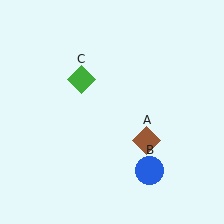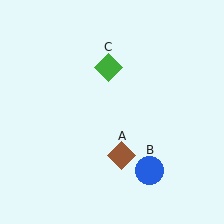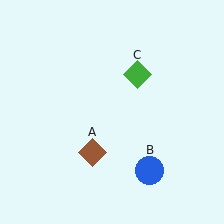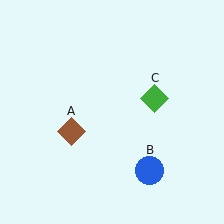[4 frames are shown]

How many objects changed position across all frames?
2 objects changed position: brown diamond (object A), green diamond (object C).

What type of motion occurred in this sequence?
The brown diamond (object A), green diamond (object C) rotated clockwise around the center of the scene.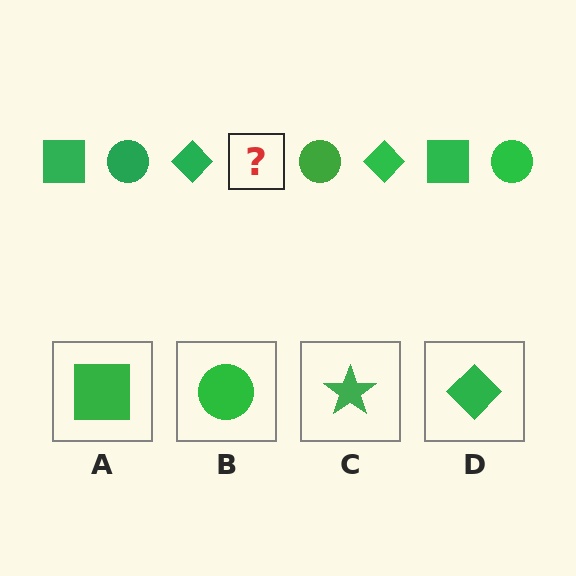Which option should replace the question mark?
Option A.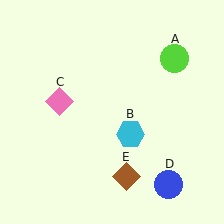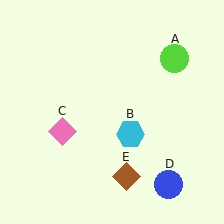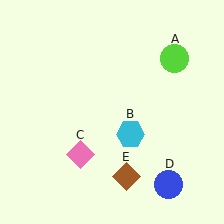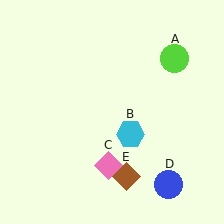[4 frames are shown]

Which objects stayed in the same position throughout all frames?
Lime circle (object A) and cyan hexagon (object B) and blue circle (object D) and brown diamond (object E) remained stationary.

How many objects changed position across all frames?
1 object changed position: pink diamond (object C).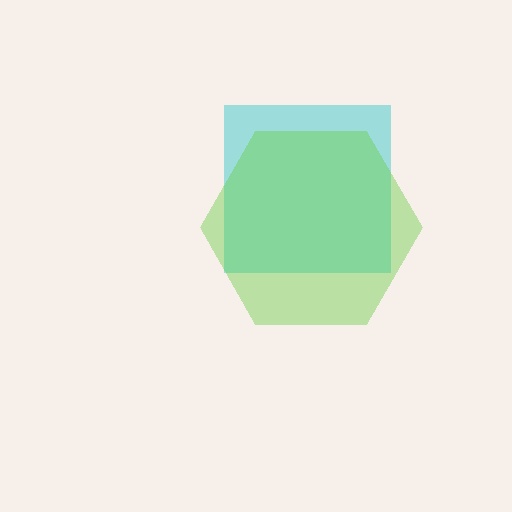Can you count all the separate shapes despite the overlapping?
Yes, there are 2 separate shapes.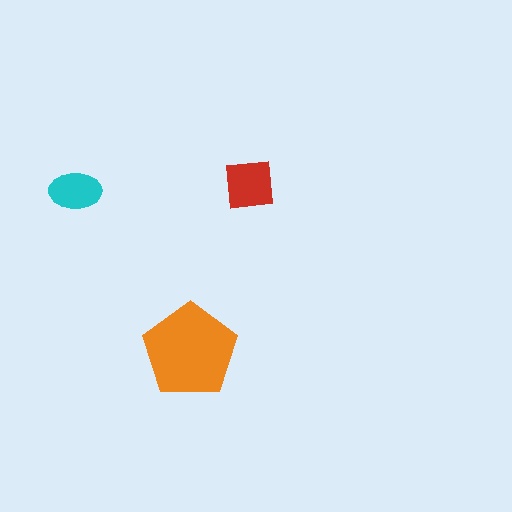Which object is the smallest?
The cyan ellipse.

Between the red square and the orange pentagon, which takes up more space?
The orange pentagon.